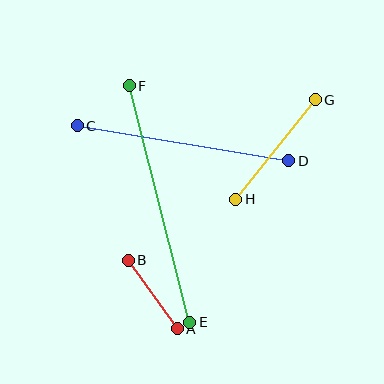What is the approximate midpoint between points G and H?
The midpoint is at approximately (275, 149) pixels.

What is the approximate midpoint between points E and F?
The midpoint is at approximately (159, 204) pixels.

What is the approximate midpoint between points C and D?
The midpoint is at approximately (183, 143) pixels.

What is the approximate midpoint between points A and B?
The midpoint is at approximately (153, 295) pixels.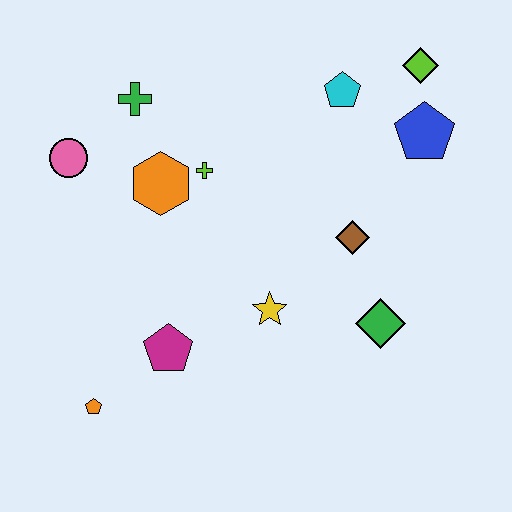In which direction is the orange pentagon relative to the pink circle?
The orange pentagon is below the pink circle.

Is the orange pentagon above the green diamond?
No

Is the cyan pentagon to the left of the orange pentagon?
No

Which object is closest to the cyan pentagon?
The lime diamond is closest to the cyan pentagon.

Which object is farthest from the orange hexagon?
The lime diamond is farthest from the orange hexagon.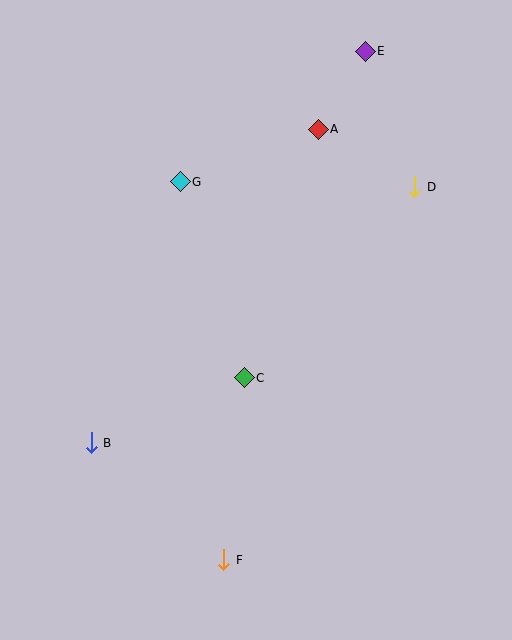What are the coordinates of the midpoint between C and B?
The midpoint between C and B is at (168, 410).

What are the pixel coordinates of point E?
Point E is at (365, 51).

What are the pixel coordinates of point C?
Point C is at (244, 378).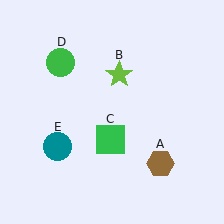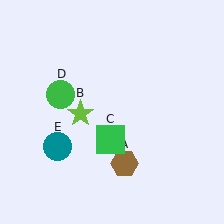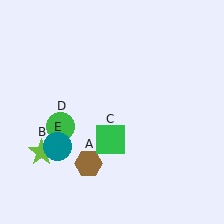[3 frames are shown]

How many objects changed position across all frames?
3 objects changed position: brown hexagon (object A), lime star (object B), green circle (object D).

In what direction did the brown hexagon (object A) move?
The brown hexagon (object A) moved left.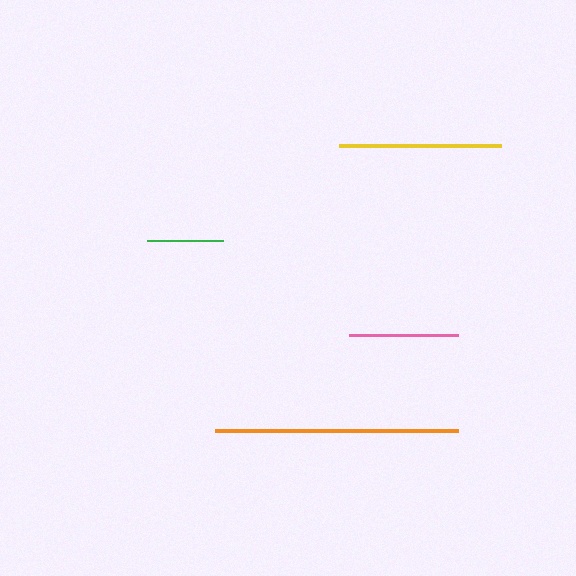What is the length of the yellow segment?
The yellow segment is approximately 162 pixels long.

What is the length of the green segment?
The green segment is approximately 76 pixels long.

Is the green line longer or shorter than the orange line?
The orange line is longer than the green line.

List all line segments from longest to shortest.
From longest to shortest: orange, yellow, pink, green.